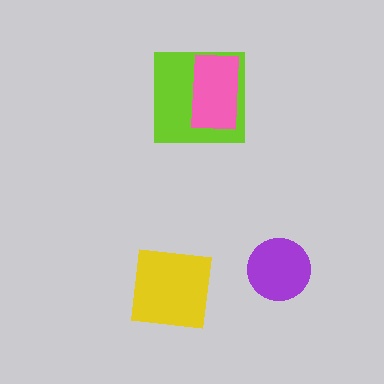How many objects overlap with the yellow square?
0 objects overlap with the yellow square.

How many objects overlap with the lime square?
1 object overlaps with the lime square.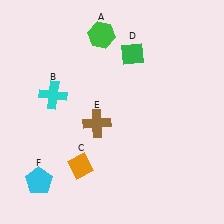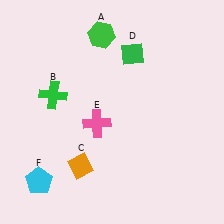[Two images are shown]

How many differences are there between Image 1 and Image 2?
There are 2 differences between the two images.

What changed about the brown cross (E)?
In Image 1, E is brown. In Image 2, it changed to pink.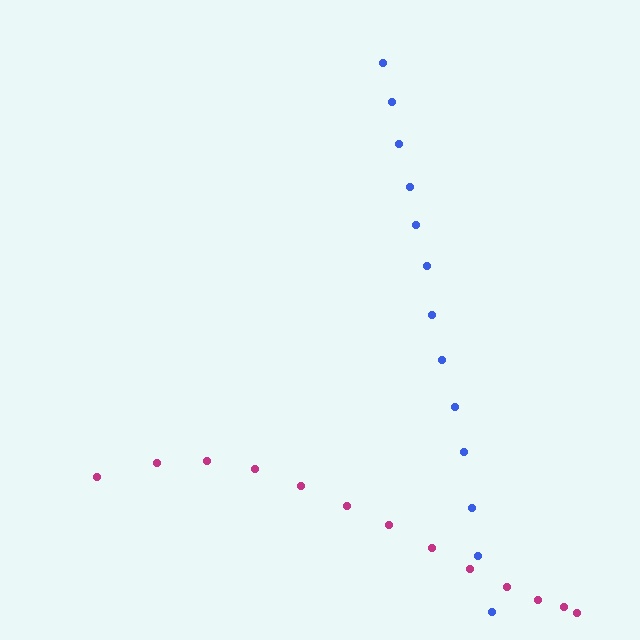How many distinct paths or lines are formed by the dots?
There are 2 distinct paths.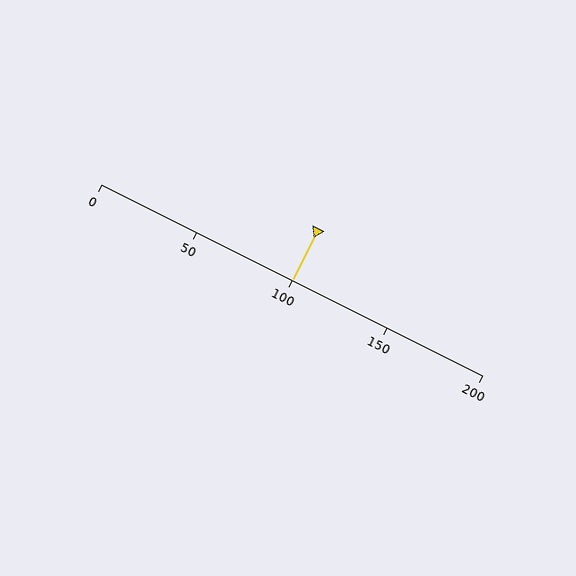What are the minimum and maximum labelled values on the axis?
The axis runs from 0 to 200.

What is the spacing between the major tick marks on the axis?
The major ticks are spaced 50 apart.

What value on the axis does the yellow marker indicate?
The marker indicates approximately 100.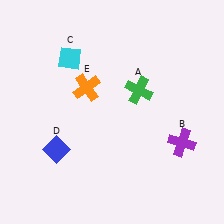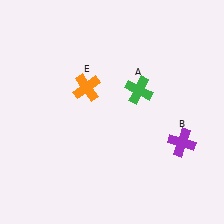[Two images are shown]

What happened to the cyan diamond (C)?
The cyan diamond (C) was removed in Image 2. It was in the top-left area of Image 1.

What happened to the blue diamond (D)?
The blue diamond (D) was removed in Image 2. It was in the bottom-left area of Image 1.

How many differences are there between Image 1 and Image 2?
There are 2 differences between the two images.